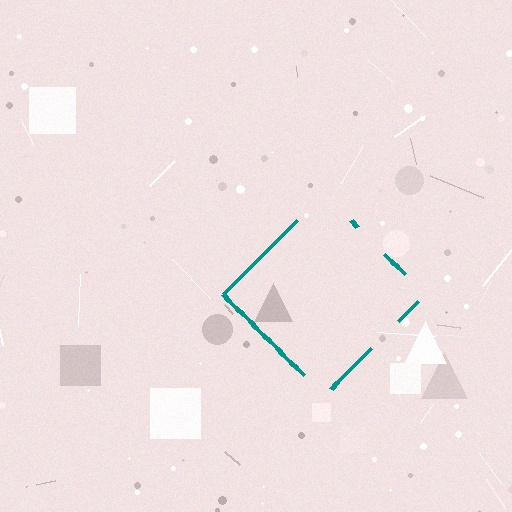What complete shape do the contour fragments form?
The contour fragments form a diamond.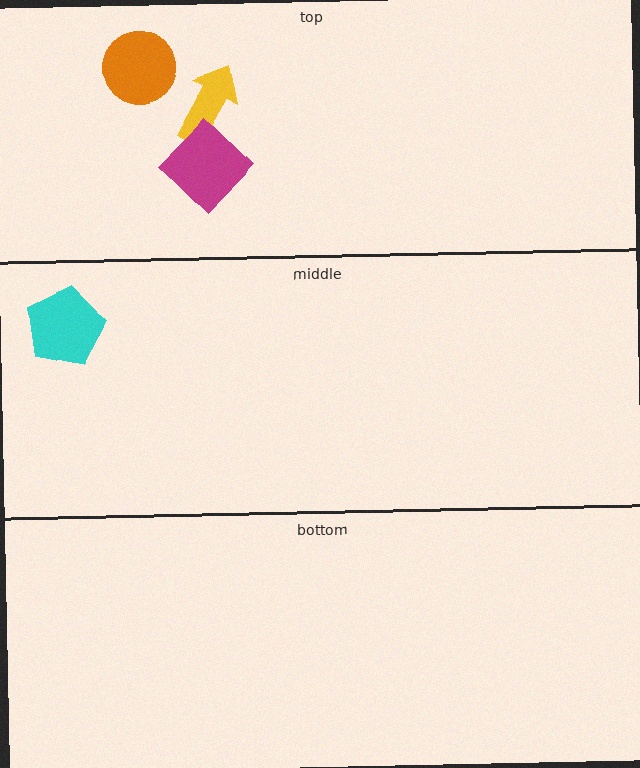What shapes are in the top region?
The yellow arrow, the orange circle, the magenta diamond.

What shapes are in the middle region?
The cyan pentagon.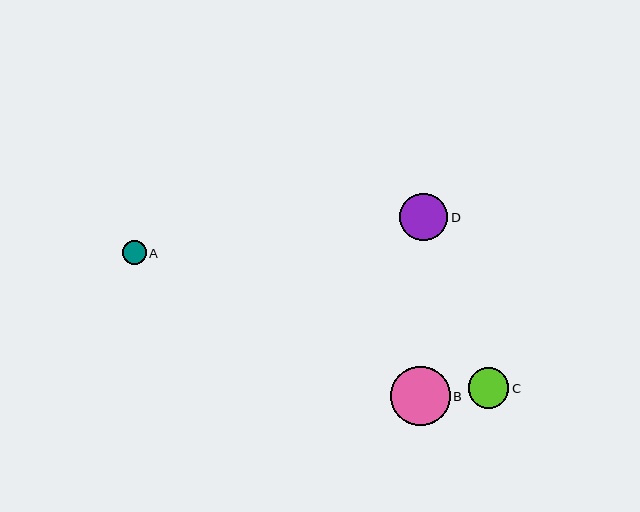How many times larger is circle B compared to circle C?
Circle B is approximately 1.5 times the size of circle C.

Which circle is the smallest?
Circle A is the smallest with a size of approximately 24 pixels.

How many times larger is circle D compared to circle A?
Circle D is approximately 2.0 times the size of circle A.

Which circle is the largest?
Circle B is the largest with a size of approximately 60 pixels.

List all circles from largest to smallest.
From largest to smallest: B, D, C, A.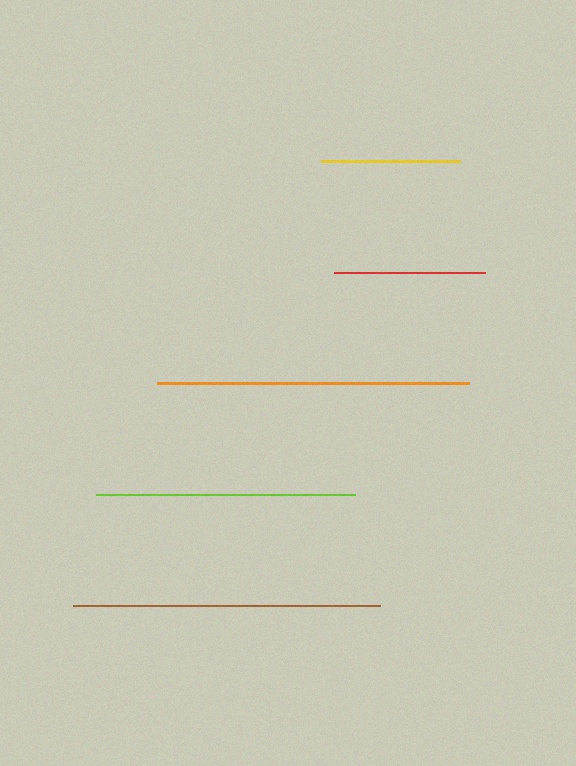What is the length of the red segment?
The red segment is approximately 152 pixels long.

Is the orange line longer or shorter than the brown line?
The orange line is longer than the brown line.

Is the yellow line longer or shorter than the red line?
The red line is longer than the yellow line.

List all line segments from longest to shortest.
From longest to shortest: orange, brown, lime, red, yellow.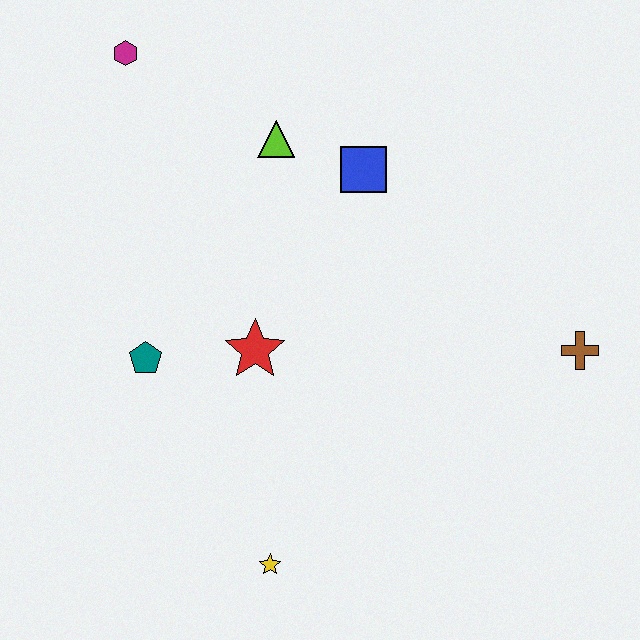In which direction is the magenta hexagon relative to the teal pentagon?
The magenta hexagon is above the teal pentagon.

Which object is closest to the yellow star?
The red star is closest to the yellow star.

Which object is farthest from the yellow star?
The magenta hexagon is farthest from the yellow star.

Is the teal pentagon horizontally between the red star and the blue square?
No